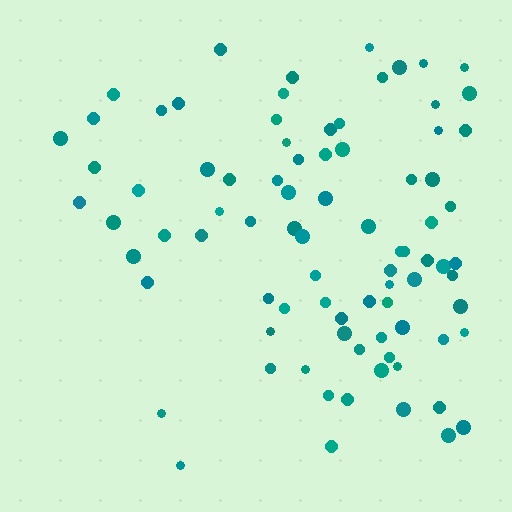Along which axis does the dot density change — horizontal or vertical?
Horizontal.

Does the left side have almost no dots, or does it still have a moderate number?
Still a moderate number, just noticeably fewer than the right.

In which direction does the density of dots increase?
From left to right, with the right side densest.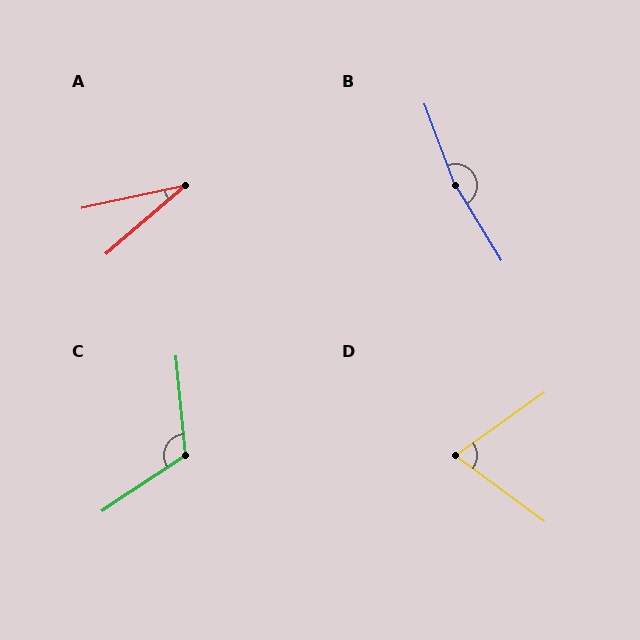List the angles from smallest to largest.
A (28°), D (72°), C (118°), B (169°).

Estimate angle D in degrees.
Approximately 72 degrees.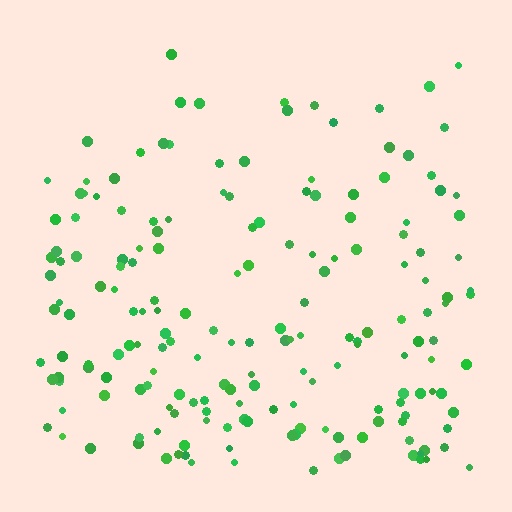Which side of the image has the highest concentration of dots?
The bottom.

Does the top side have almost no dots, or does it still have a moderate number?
Still a moderate number, just noticeably fewer than the bottom.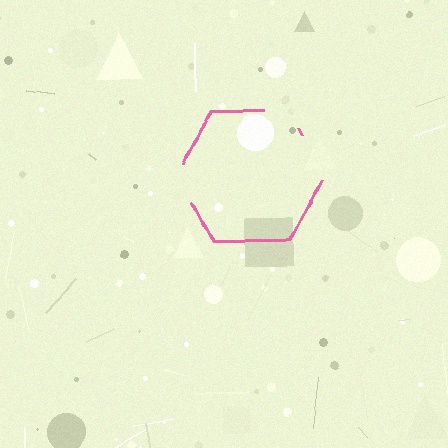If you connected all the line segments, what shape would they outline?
They would outline a hexagon.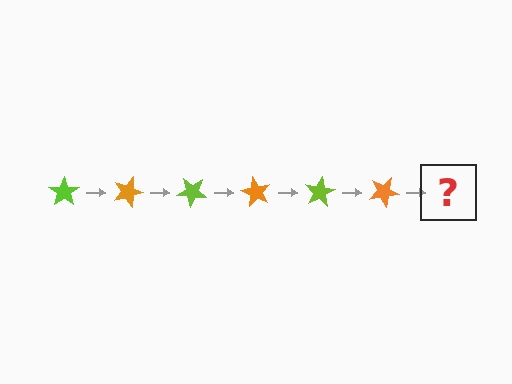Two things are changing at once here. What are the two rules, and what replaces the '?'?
The two rules are that it rotates 20 degrees each step and the color cycles through lime and orange. The '?' should be a lime star, rotated 120 degrees from the start.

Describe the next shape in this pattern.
It should be a lime star, rotated 120 degrees from the start.